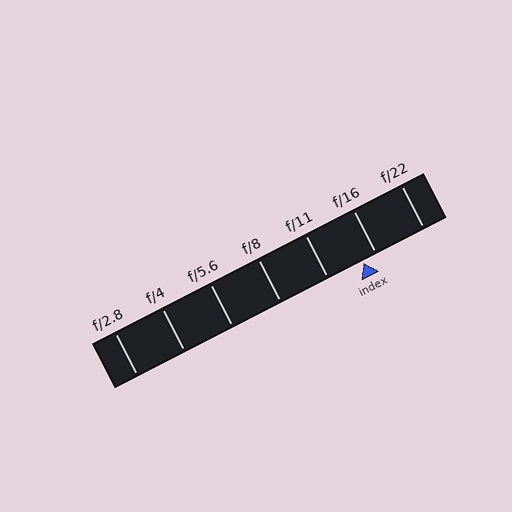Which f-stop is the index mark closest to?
The index mark is closest to f/16.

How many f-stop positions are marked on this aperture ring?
There are 7 f-stop positions marked.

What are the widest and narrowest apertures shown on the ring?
The widest aperture shown is f/2.8 and the narrowest is f/22.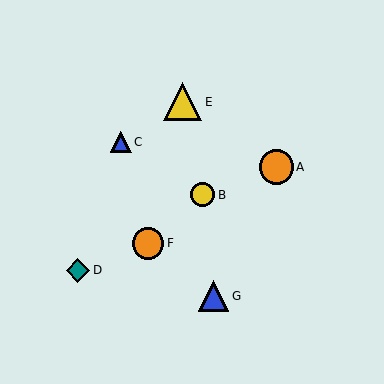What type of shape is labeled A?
Shape A is an orange circle.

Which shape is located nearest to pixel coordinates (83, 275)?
The teal diamond (labeled D) at (78, 270) is nearest to that location.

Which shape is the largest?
The yellow triangle (labeled E) is the largest.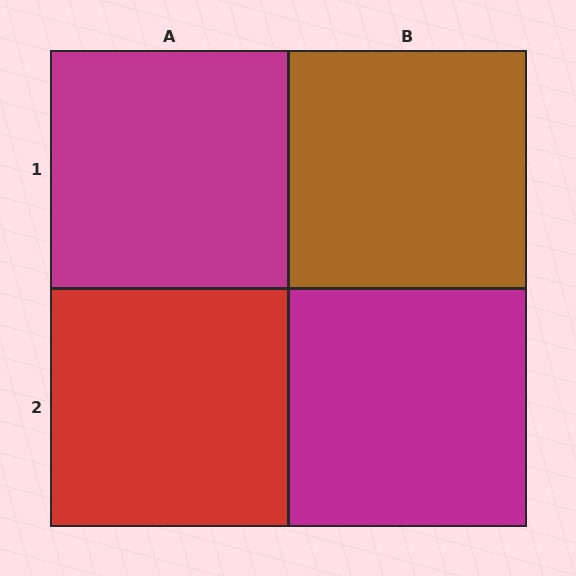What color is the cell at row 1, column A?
Magenta.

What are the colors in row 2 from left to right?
Red, magenta.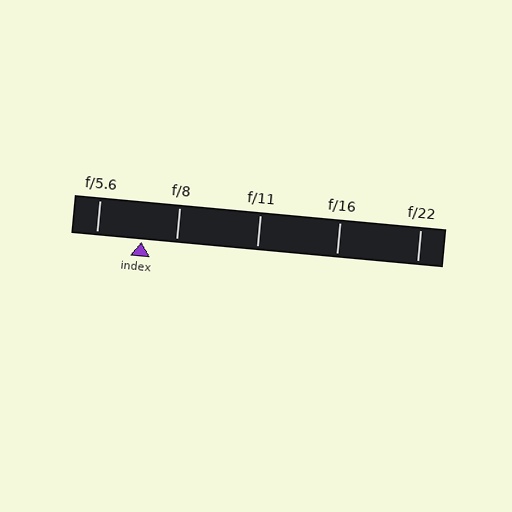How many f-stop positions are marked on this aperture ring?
There are 5 f-stop positions marked.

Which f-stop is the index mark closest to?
The index mark is closest to f/8.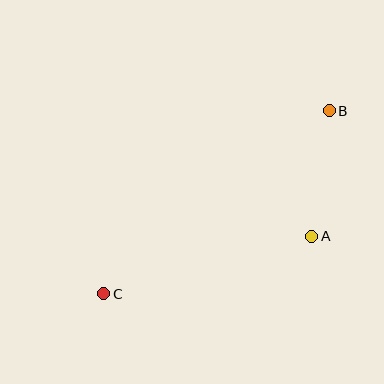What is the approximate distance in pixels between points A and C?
The distance between A and C is approximately 216 pixels.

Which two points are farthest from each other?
Points B and C are farthest from each other.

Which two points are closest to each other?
Points A and B are closest to each other.